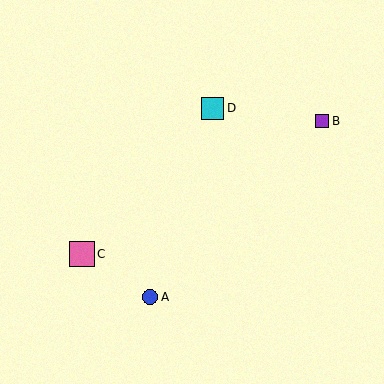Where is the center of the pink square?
The center of the pink square is at (82, 254).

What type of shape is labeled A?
Shape A is a blue circle.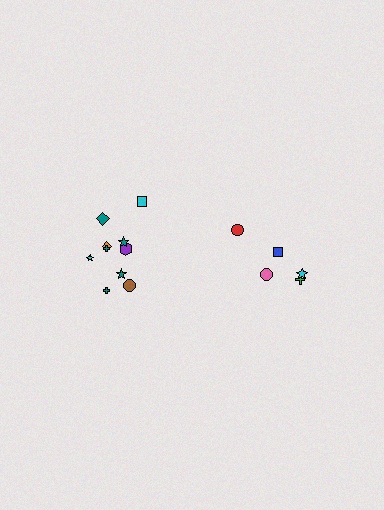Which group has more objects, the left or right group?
The left group.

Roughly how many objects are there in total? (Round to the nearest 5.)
Roughly 15 objects in total.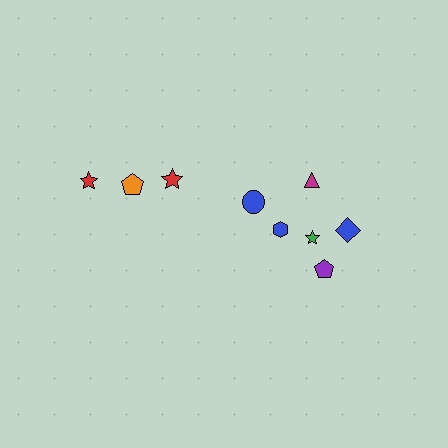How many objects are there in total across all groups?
There are 9 objects.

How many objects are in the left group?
There are 3 objects.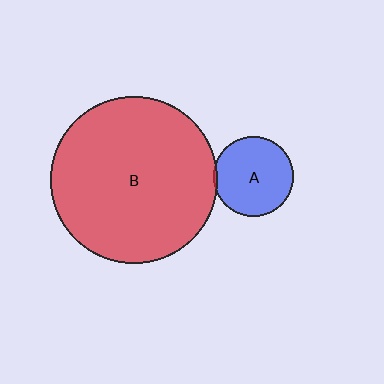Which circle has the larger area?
Circle B (red).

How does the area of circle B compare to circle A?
Approximately 4.4 times.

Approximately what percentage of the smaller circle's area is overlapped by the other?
Approximately 5%.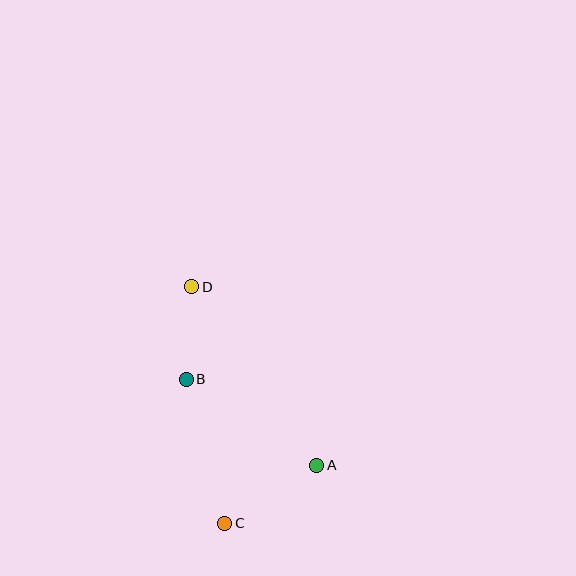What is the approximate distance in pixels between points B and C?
The distance between B and C is approximately 149 pixels.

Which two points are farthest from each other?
Points C and D are farthest from each other.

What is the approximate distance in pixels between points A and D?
The distance between A and D is approximately 218 pixels.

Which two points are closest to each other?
Points B and D are closest to each other.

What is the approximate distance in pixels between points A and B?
The distance between A and B is approximately 156 pixels.